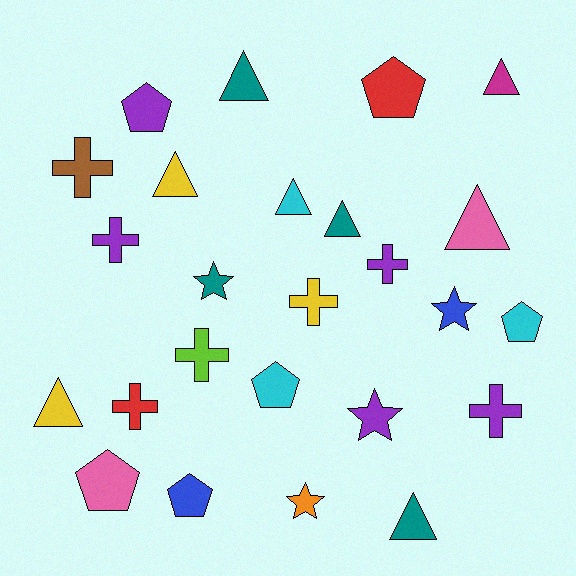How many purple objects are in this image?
There are 5 purple objects.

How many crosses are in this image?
There are 7 crosses.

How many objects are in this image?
There are 25 objects.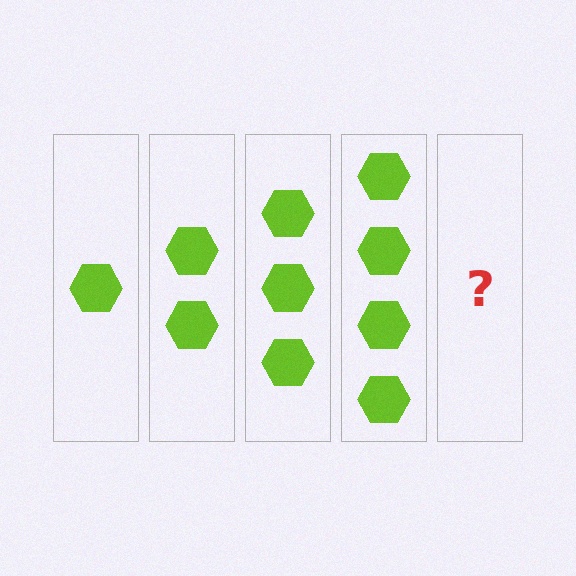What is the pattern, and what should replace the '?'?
The pattern is that each step adds one more hexagon. The '?' should be 5 hexagons.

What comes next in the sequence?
The next element should be 5 hexagons.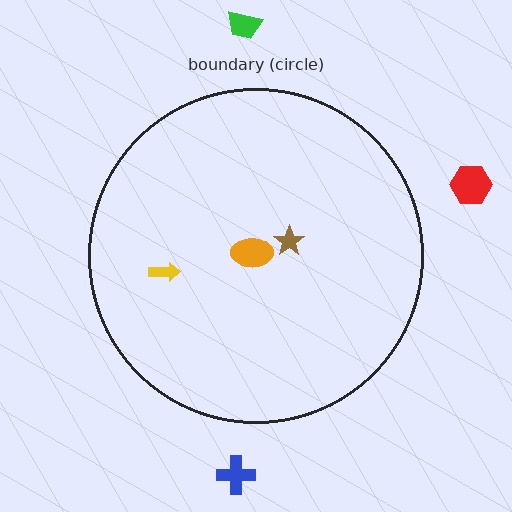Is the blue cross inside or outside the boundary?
Outside.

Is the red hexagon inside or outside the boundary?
Outside.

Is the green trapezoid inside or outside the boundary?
Outside.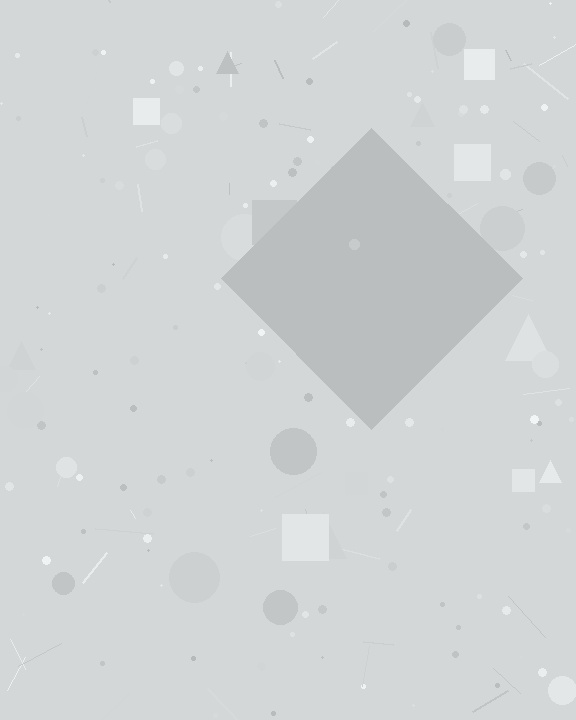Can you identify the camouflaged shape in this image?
The camouflaged shape is a diamond.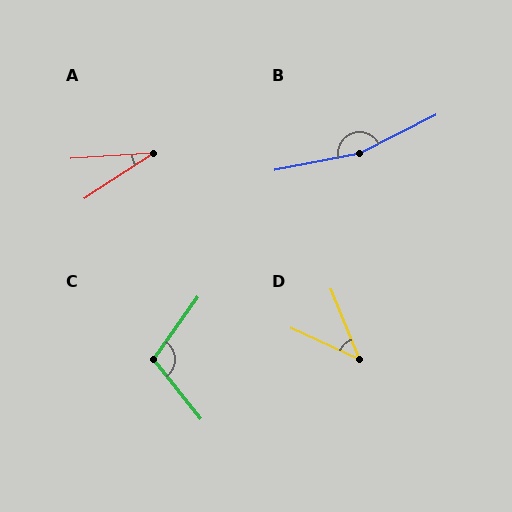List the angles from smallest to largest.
A (29°), D (43°), C (106°), B (164°).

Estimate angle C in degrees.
Approximately 106 degrees.